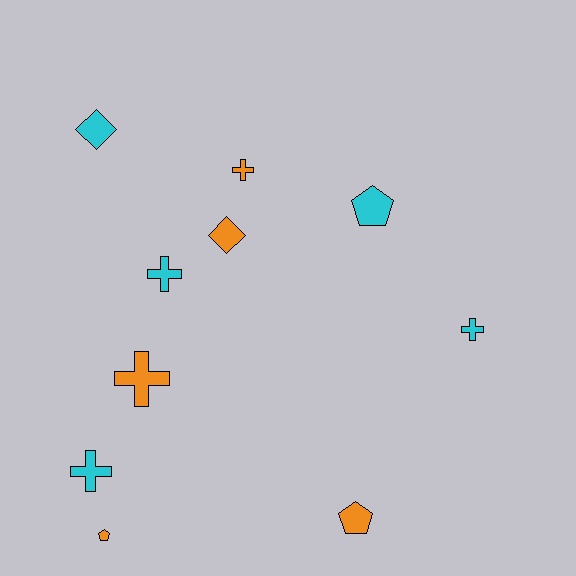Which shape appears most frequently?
Cross, with 5 objects.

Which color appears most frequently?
Cyan, with 5 objects.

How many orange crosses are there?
There are 2 orange crosses.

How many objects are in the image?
There are 10 objects.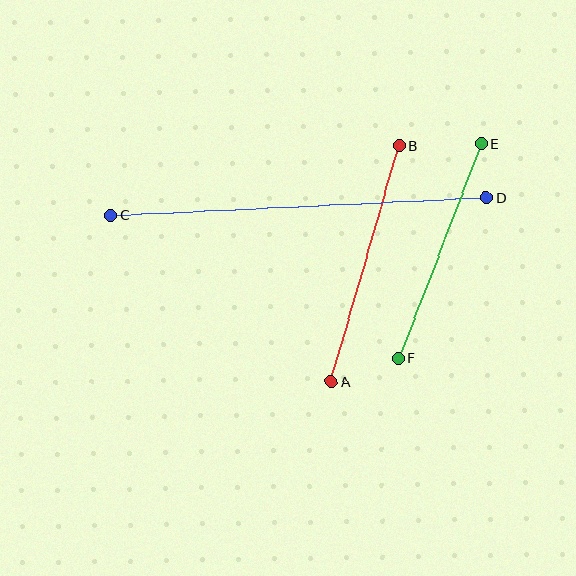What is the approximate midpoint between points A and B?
The midpoint is at approximately (365, 264) pixels.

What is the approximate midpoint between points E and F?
The midpoint is at approximately (440, 251) pixels.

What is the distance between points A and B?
The distance is approximately 245 pixels.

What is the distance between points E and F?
The distance is approximately 230 pixels.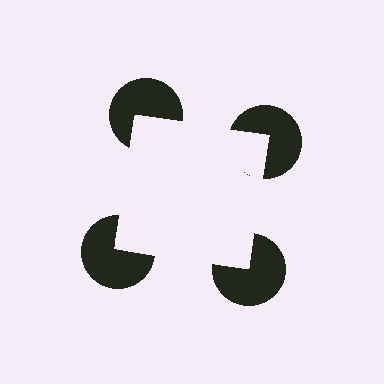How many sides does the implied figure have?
4 sides.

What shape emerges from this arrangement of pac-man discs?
An illusory square — its edges are inferred from the aligned wedge cuts in the pac-man discs, not physically drawn.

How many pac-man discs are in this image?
There are 4 — one at each vertex of the illusory square.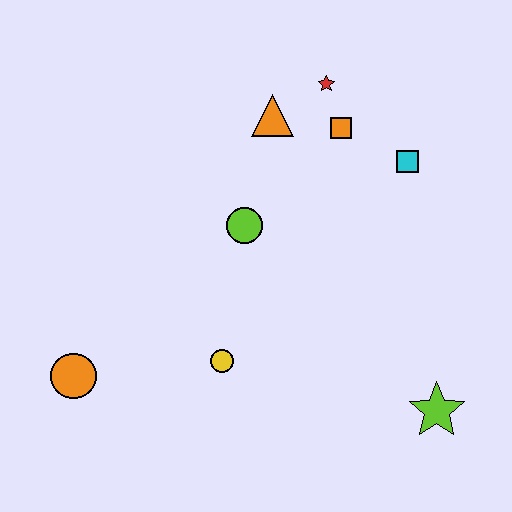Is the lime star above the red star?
No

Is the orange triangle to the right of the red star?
No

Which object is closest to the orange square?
The red star is closest to the orange square.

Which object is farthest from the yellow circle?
The red star is farthest from the yellow circle.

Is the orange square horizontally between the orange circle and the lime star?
Yes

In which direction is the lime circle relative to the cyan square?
The lime circle is to the left of the cyan square.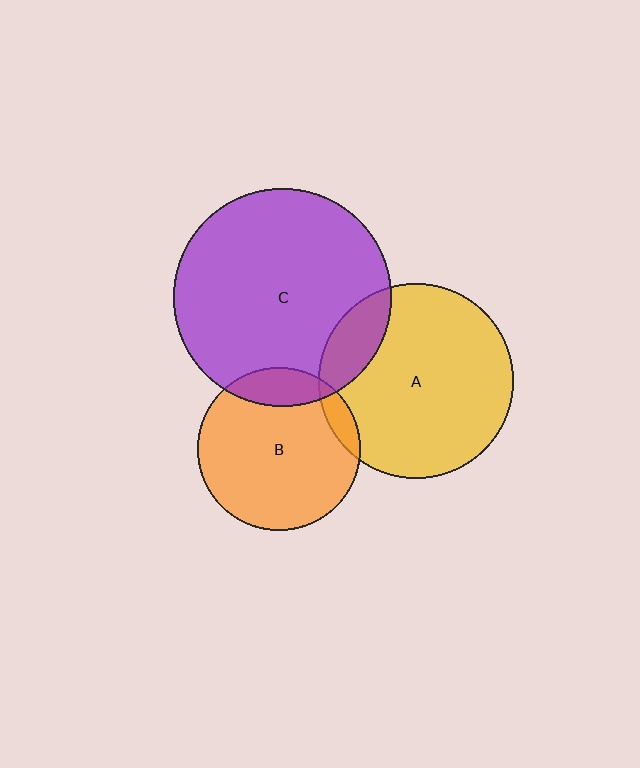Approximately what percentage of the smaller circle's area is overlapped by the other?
Approximately 15%.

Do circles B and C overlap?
Yes.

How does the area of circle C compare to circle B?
Approximately 1.8 times.